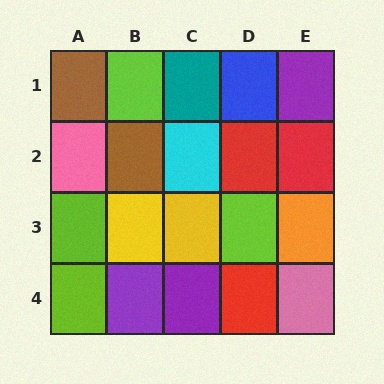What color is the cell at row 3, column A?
Lime.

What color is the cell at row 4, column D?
Red.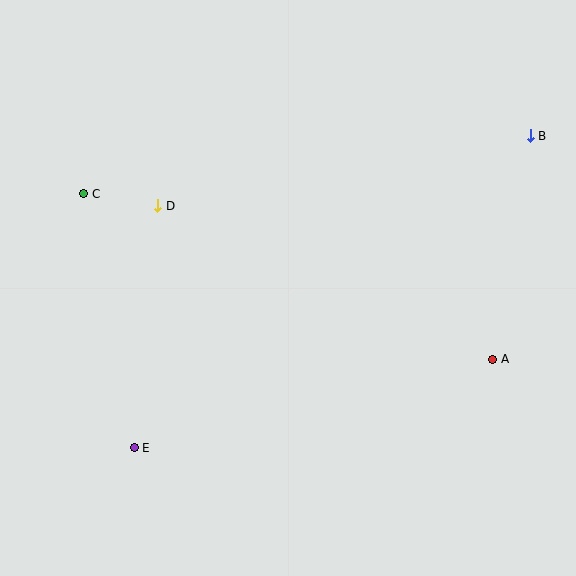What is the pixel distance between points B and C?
The distance between B and C is 450 pixels.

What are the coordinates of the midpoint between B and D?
The midpoint between B and D is at (344, 171).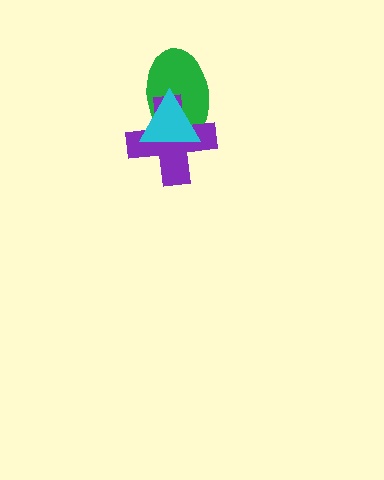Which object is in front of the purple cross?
The cyan triangle is in front of the purple cross.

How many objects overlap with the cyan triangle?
2 objects overlap with the cyan triangle.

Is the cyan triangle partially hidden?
No, no other shape covers it.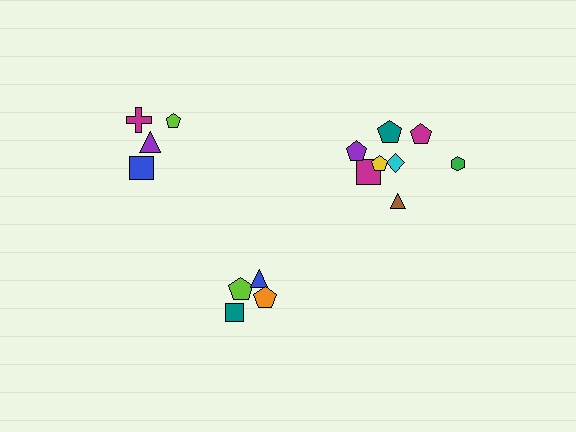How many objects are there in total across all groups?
There are 16 objects.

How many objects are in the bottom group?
There are 4 objects.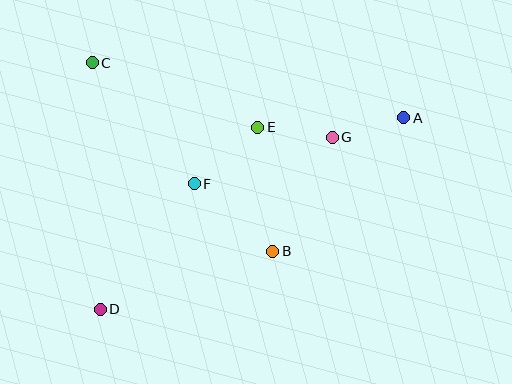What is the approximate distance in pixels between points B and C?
The distance between B and C is approximately 261 pixels.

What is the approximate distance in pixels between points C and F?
The distance between C and F is approximately 159 pixels.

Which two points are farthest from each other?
Points A and D are farthest from each other.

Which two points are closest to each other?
Points A and G are closest to each other.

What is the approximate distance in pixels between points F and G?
The distance between F and G is approximately 146 pixels.